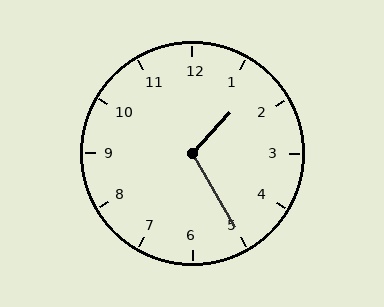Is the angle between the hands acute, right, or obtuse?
It is obtuse.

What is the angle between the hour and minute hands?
Approximately 108 degrees.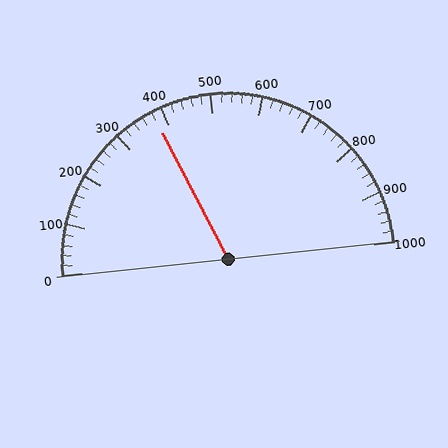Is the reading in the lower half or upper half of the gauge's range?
The reading is in the lower half of the range (0 to 1000).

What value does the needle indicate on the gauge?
The needle indicates approximately 380.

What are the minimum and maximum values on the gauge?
The gauge ranges from 0 to 1000.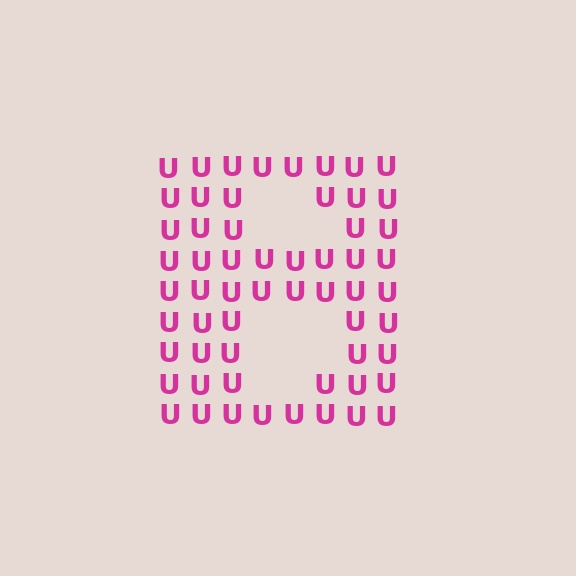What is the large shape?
The large shape is the letter B.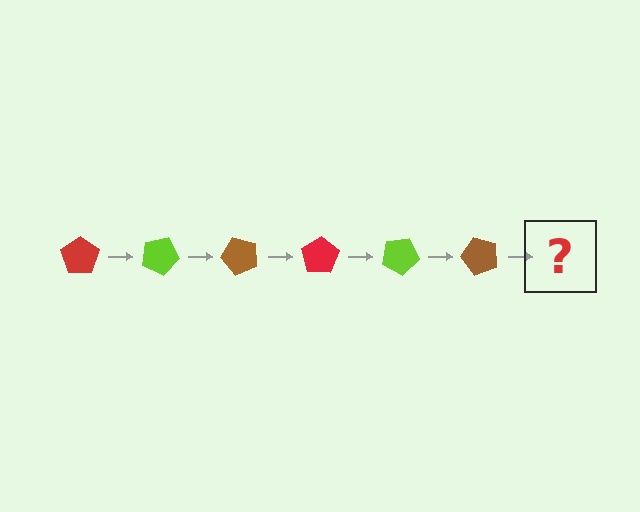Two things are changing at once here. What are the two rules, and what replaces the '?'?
The two rules are that it rotates 25 degrees each step and the color cycles through red, lime, and brown. The '?' should be a red pentagon, rotated 150 degrees from the start.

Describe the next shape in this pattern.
It should be a red pentagon, rotated 150 degrees from the start.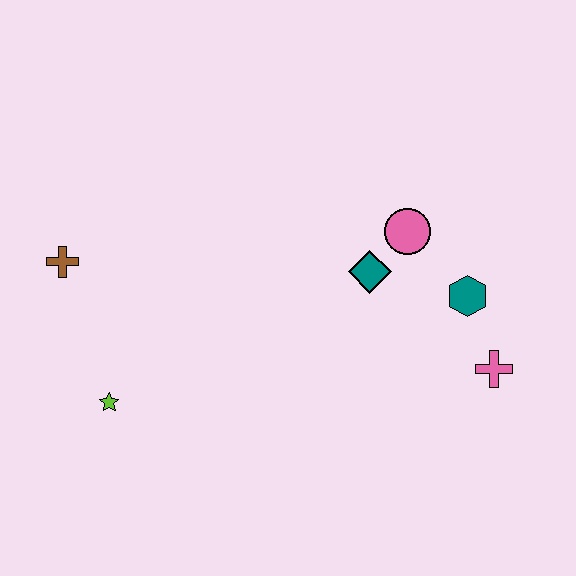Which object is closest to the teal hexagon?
The pink cross is closest to the teal hexagon.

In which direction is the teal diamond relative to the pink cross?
The teal diamond is to the left of the pink cross.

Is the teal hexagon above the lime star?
Yes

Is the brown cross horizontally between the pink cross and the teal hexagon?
No